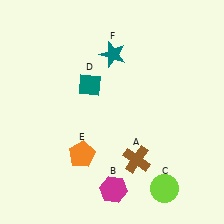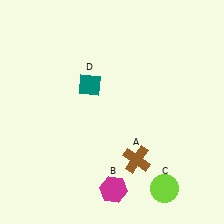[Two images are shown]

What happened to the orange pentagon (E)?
The orange pentagon (E) was removed in Image 2. It was in the bottom-left area of Image 1.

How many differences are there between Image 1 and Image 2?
There are 2 differences between the two images.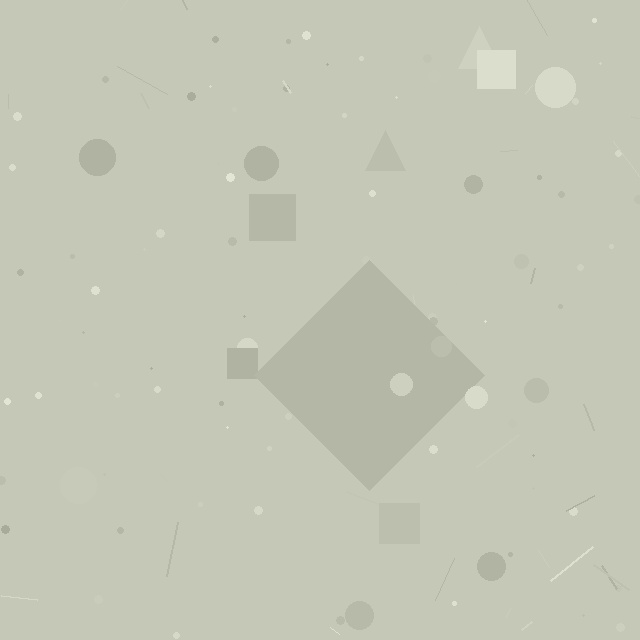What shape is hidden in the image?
A diamond is hidden in the image.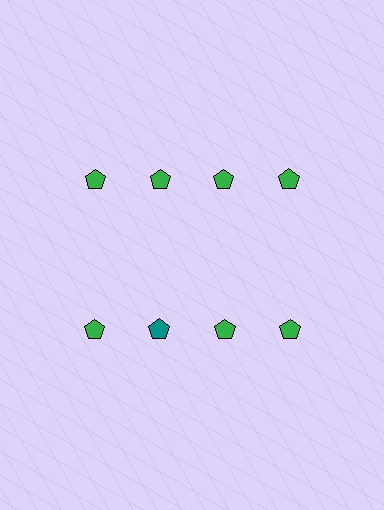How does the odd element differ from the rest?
It has a different color: teal instead of green.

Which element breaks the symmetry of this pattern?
The teal pentagon in the second row, second from left column breaks the symmetry. All other shapes are green pentagons.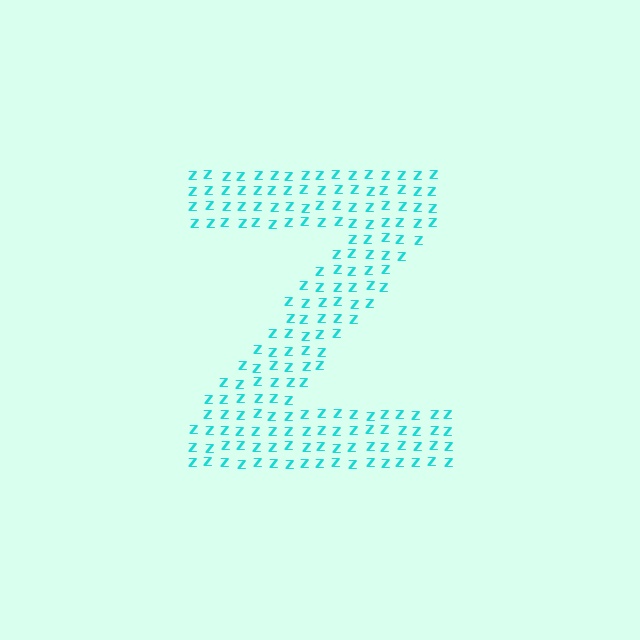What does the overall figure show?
The overall figure shows the letter Z.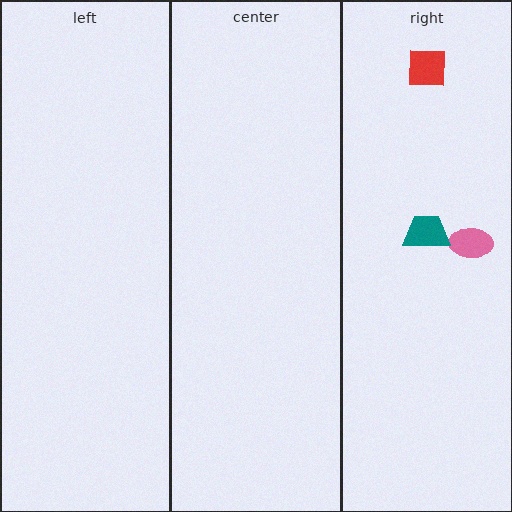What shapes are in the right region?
The pink ellipse, the teal trapezoid, the red square.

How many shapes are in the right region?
3.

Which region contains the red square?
The right region.